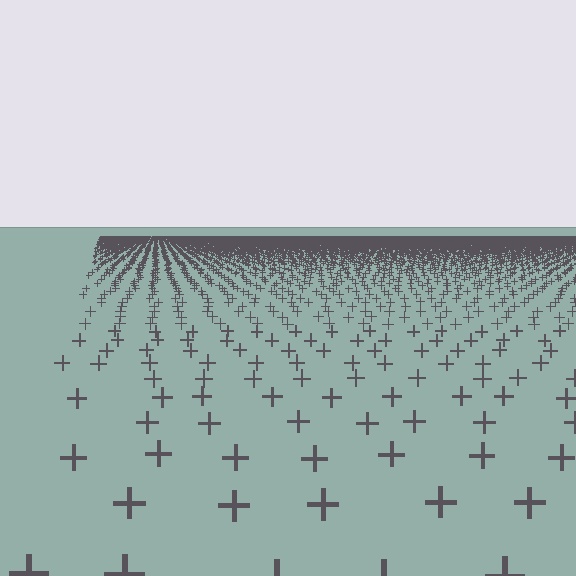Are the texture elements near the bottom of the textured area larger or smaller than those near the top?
Larger. Near the bottom, elements are closer to the viewer and appear at a bigger on-screen size.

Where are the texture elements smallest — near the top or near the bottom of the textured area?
Near the top.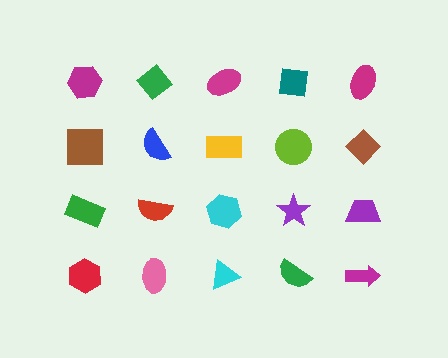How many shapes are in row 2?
5 shapes.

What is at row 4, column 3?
A cyan triangle.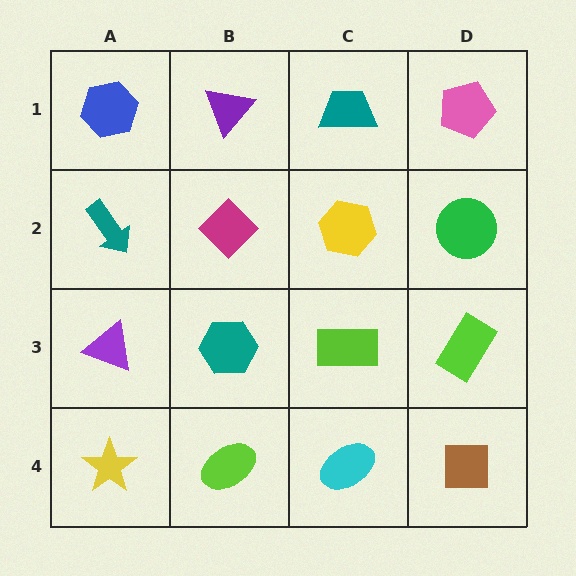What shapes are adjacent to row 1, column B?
A magenta diamond (row 2, column B), a blue hexagon (row 1, column A), a teal trapezoid (row 1, column C).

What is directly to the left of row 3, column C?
A teal hexagon.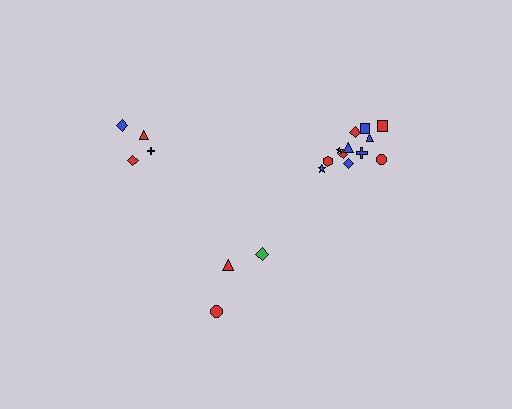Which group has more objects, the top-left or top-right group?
The top-right group.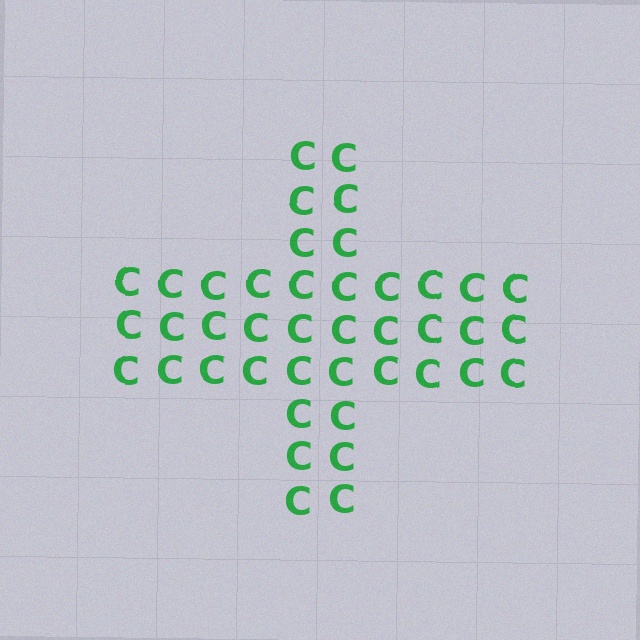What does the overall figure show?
The overall figure shows a cross.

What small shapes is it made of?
It is made of small letter C's.